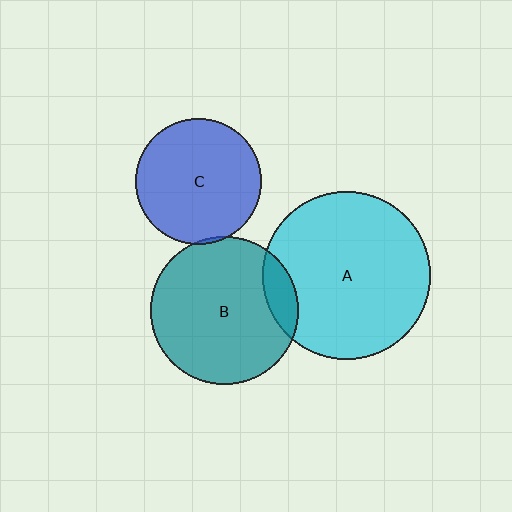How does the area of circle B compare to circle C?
Approximately 1.4 times.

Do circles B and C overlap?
Yes.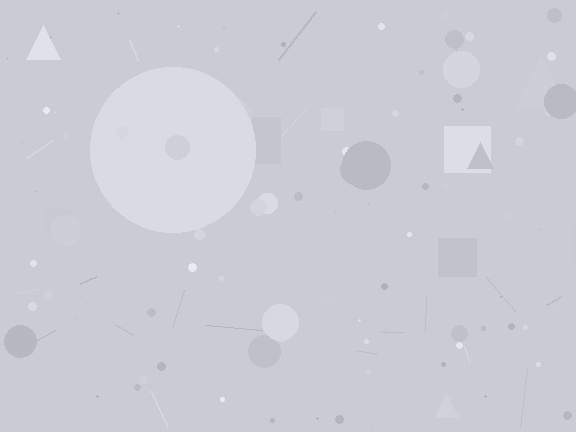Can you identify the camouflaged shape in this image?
The camouflaged shape is a circle.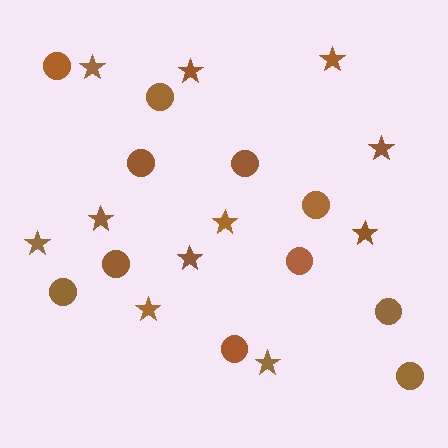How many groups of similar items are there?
There are 2 groups: one group of stars (11) and one group of circles (11).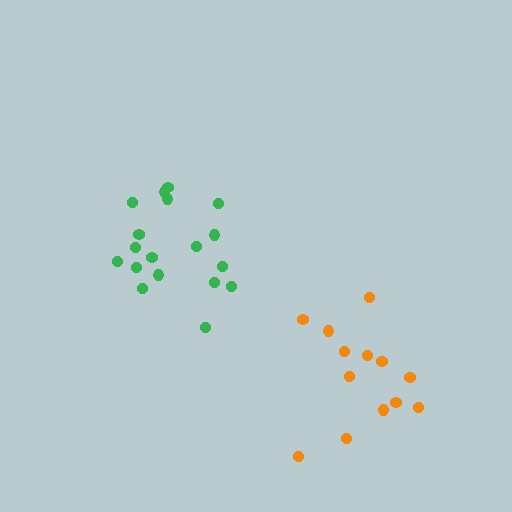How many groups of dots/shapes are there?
There are 2 groups.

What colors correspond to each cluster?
The clusters are colored: orange, green.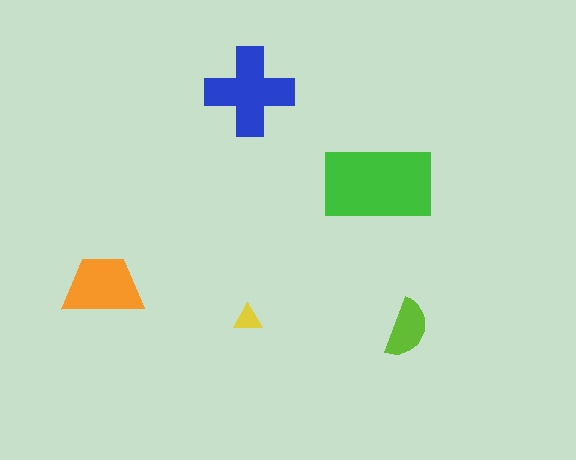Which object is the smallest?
The yellow triangle.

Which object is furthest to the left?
The orange trapezoid is leftmost.